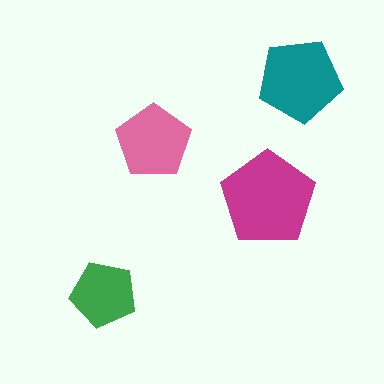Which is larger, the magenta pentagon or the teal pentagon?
The magenta one.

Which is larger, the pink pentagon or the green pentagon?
The pink one.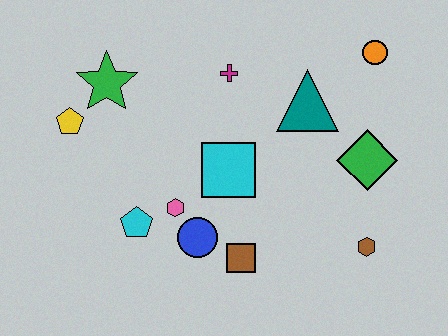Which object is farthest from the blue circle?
The orange circle is farthest from the blue circle.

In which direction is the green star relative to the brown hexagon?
The green star is to the left of the brown hexagon.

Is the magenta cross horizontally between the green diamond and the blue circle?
Yes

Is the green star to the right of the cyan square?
No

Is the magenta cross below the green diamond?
No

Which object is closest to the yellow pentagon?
The green star is closest to the yellow pentagon.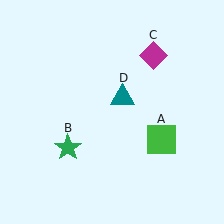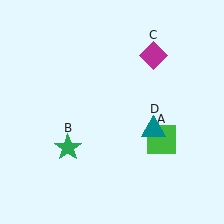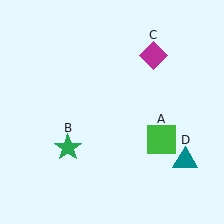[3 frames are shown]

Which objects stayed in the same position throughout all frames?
Green square (object A) and green star (object B) and magenta diamond (object C) remained stationary.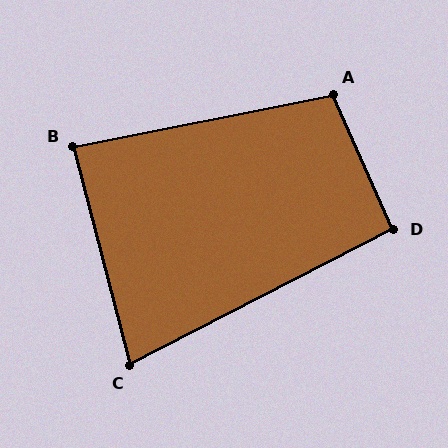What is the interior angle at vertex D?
Approximately 93 degrees (approximately right).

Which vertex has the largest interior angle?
A, at approximately 103 degrees.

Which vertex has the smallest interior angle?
C, at approximately 77 degrees.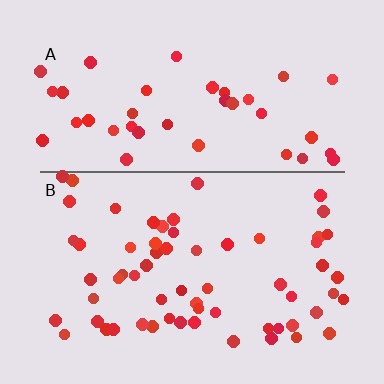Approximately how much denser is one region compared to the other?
Approximately 1.5× — region B over region A.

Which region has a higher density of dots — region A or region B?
B (the bottom).